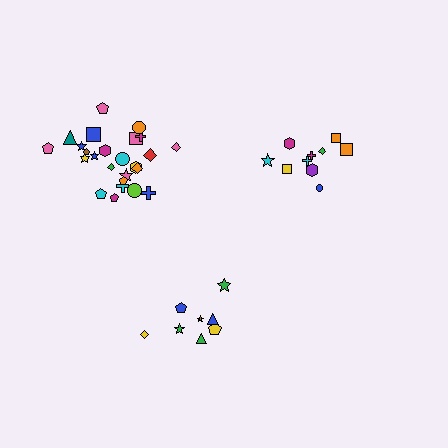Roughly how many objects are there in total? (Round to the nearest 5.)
Roughly 45 objects in total.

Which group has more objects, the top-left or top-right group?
The top-left group.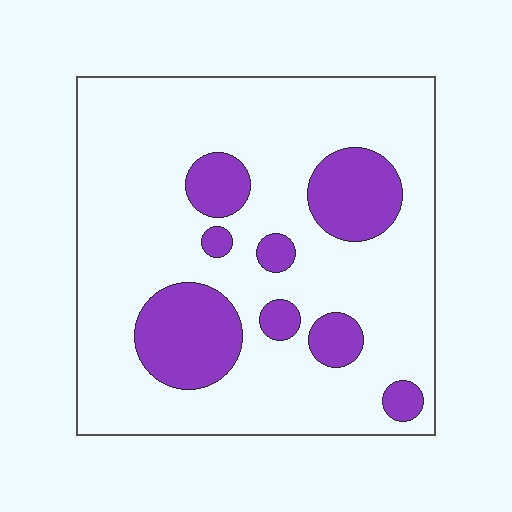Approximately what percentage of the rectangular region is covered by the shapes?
Approximately 20%.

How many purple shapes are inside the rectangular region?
8.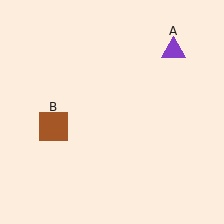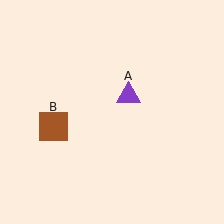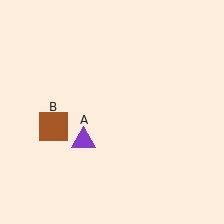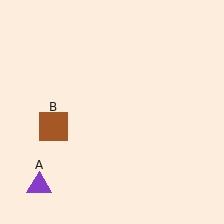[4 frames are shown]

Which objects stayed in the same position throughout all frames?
Brown square (object B) remained stationary.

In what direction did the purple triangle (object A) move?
The purple triangle (object A) moved down and to the left.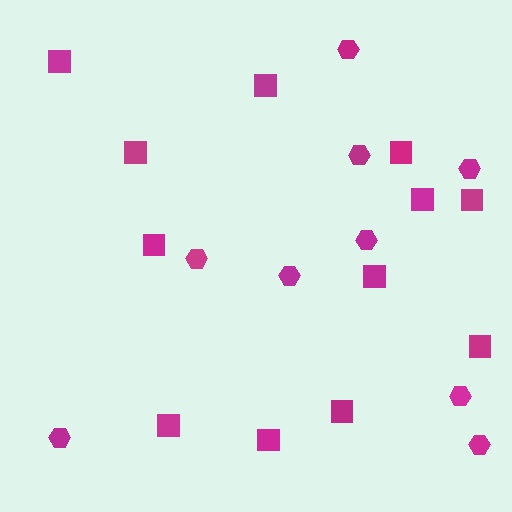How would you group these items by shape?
There are 2 groups: one group of hexagons (9) and one group of squares (12).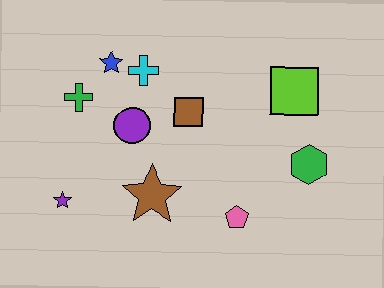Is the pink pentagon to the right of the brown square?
Yes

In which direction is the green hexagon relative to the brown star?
The green hexagon is to the right of the brown star.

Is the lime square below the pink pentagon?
No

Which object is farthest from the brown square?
The purple star is farthest from the brown square.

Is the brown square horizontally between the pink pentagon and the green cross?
Yes